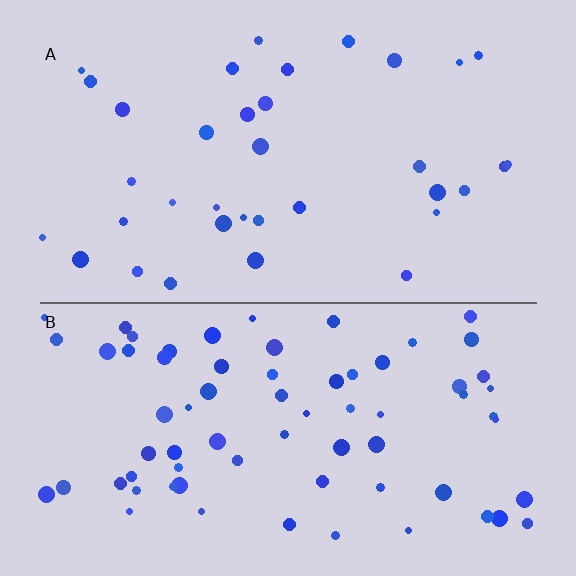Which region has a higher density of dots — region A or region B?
B (the bottom).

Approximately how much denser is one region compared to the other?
Approximately 2.1× — region B over region A.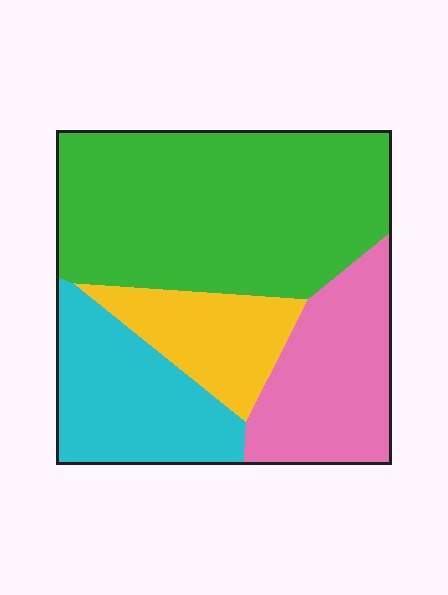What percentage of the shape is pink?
Pink covers around 20% of the shape.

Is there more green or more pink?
Green.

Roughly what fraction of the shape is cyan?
Cyan covers roughly 20% of the shape.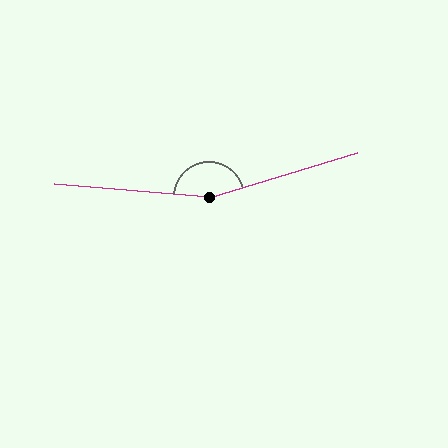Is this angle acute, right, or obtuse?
It is obtuse.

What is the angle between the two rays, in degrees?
Approximately 159 degrees.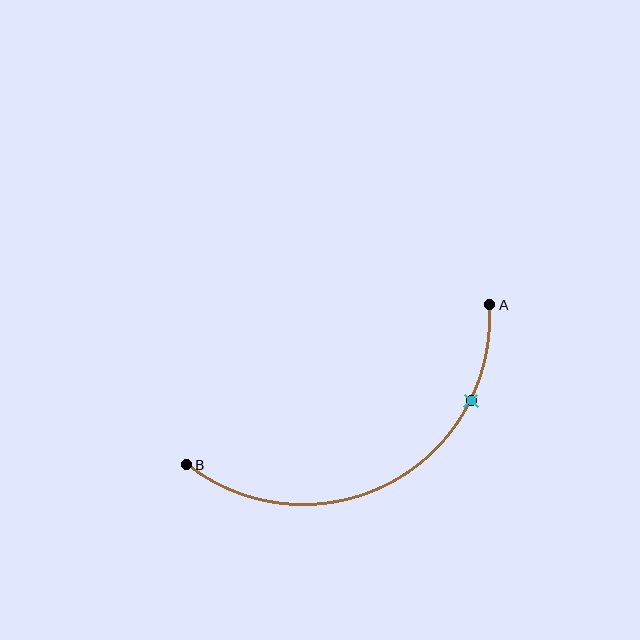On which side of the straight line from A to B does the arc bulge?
The arc bulges below the straight line connecting A and B.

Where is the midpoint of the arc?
The arc midpoint is the point on the curve farthest from the straight line joining A and B. It sits below that line.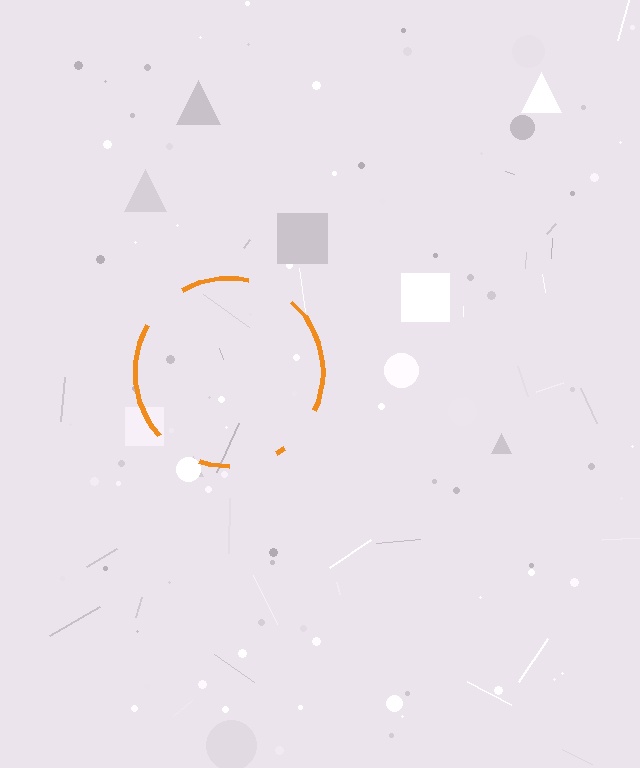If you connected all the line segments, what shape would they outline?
They would outline a circle.